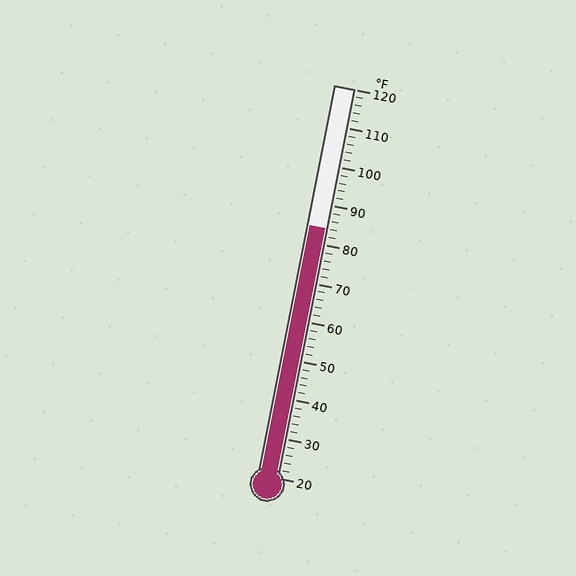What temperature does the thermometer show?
The thermometer shows approximately 84°F.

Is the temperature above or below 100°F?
The temperature is below 100°F.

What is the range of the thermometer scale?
The thermometer scale ranges from 20°F to 120°F.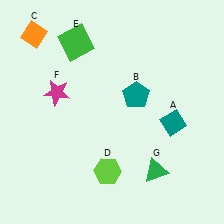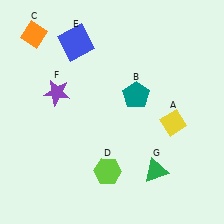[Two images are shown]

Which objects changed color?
A changed from teal to yellow. E changed from green to blue. F changed from magenta to purple.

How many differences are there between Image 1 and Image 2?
There are 3 differences between the two images.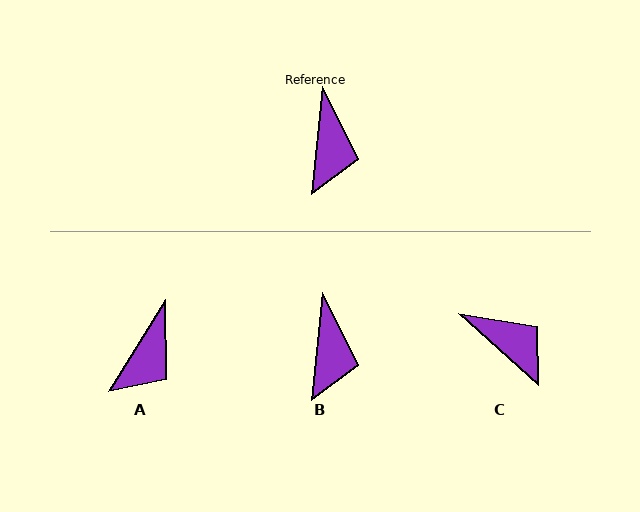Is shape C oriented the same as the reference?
No, it is off by about 54 degrees.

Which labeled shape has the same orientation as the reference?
B.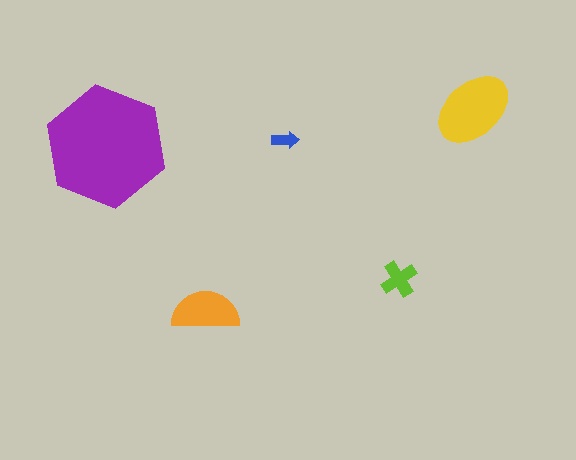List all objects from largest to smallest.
The purple hexagon, the yellow ellipse, the orange semicircle, the lime cross, the blue arrow.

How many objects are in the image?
There are 5 objects in the image.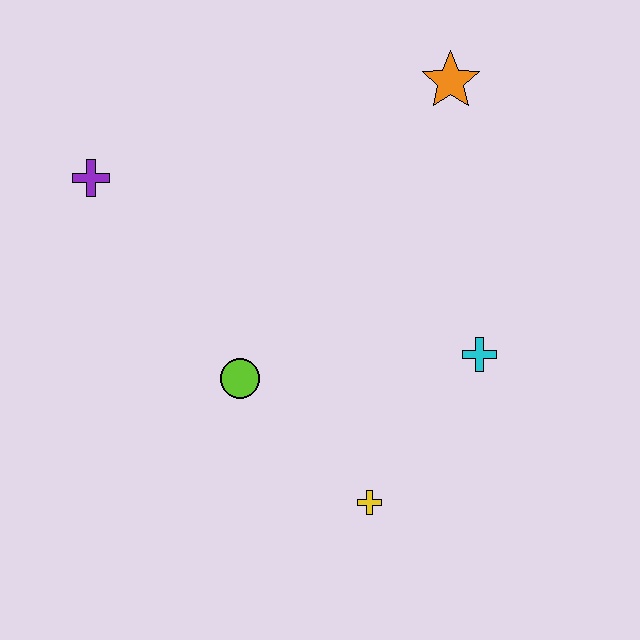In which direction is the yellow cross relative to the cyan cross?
The yellow cross is below the cyan cross.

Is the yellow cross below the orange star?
Yes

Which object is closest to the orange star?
The cyan cross is closest to the orange star.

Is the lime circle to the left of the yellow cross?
Yes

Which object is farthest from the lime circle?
The orange star is farthest from the lime circle.